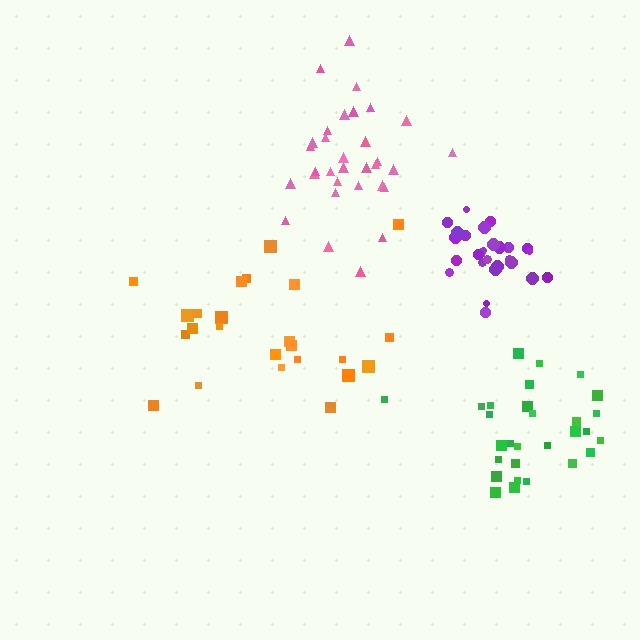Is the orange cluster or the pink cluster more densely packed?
Pink.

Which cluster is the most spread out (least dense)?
Orange.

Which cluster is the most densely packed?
Purple.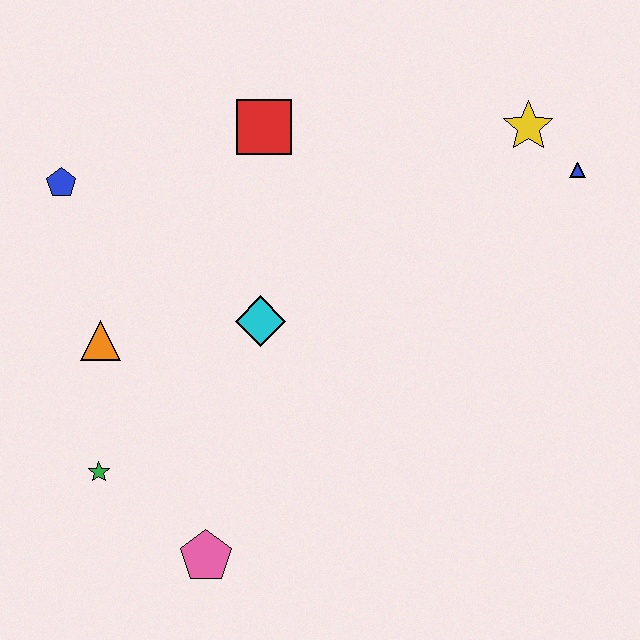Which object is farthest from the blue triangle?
The green star is farthest from the blue triangle.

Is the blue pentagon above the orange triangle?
Yes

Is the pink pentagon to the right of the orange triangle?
Yes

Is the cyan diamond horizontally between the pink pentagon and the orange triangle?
No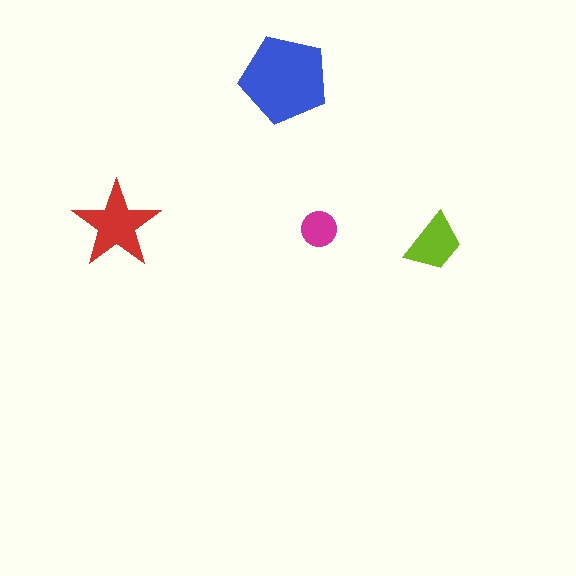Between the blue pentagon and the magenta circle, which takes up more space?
The blue pentagon.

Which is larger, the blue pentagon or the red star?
The blue pentagon.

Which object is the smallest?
The magenta circle.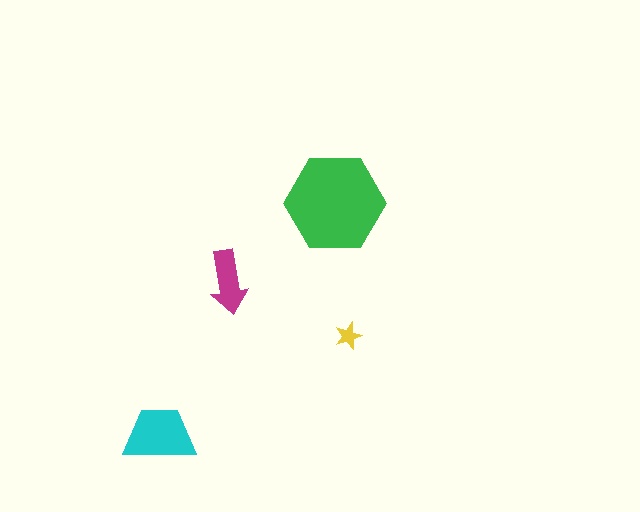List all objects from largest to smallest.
The green hexagon, the cyan trapezoid, the magenta arrow, the yellow star.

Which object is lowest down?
The cyan trapezoid is bottommost.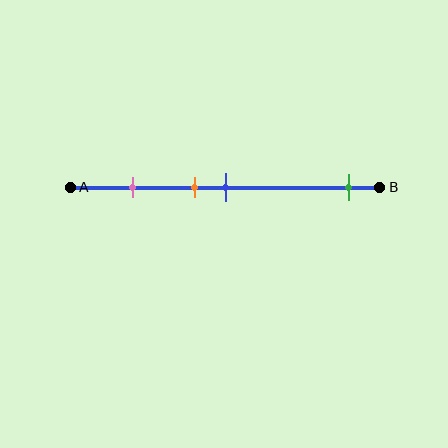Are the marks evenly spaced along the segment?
No, the marks are not evenly spaced.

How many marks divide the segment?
There are 4 marks dividing the segment.